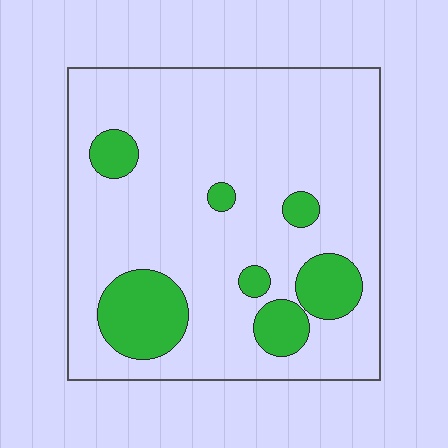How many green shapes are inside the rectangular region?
7.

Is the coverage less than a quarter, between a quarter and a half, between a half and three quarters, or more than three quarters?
Less than a quarter.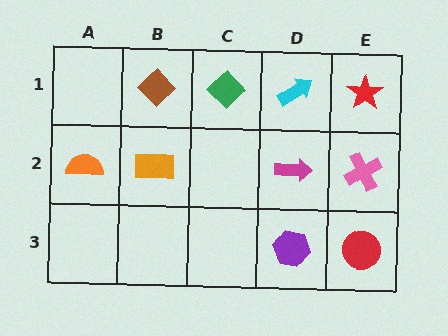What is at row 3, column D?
A purple hexagon.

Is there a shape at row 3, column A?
No, that cell is empty.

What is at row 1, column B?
A brown diamond.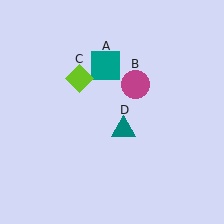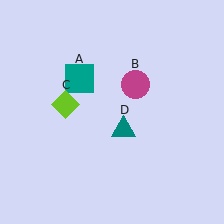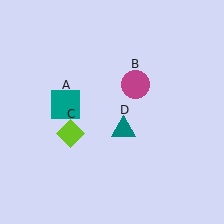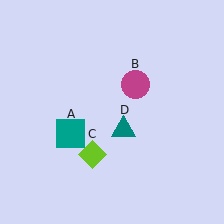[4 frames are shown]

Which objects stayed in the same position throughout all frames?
Magenta circle (object B) and teal triangle (object D) remained stationary.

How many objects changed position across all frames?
2 objects changed position: teal square (object A), lime diamond (object C).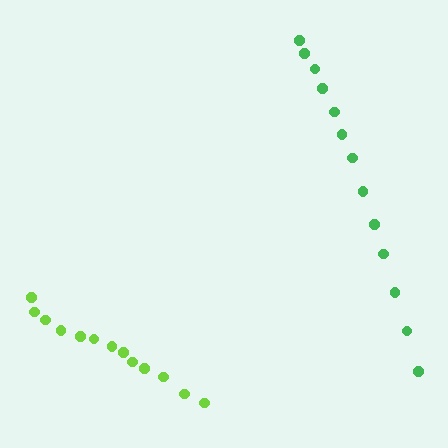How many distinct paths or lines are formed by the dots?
There are 2 distinct paths.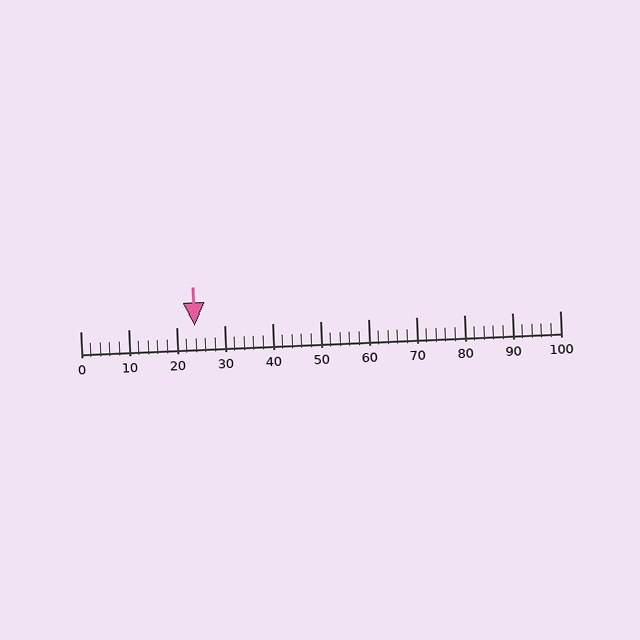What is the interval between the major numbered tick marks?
The major tick marks are spaced 10 units apart.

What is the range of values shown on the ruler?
The ruler shows values from 0 to 100.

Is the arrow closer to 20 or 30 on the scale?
The arrow is closer to 20.